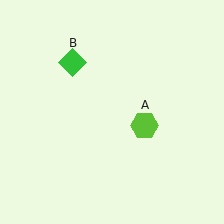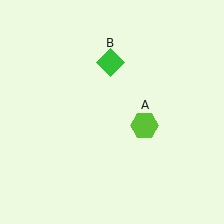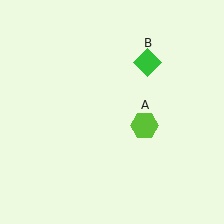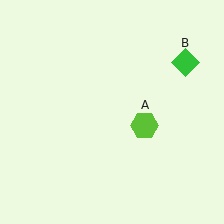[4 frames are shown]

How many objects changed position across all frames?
1 object changed position: green diamond (object B).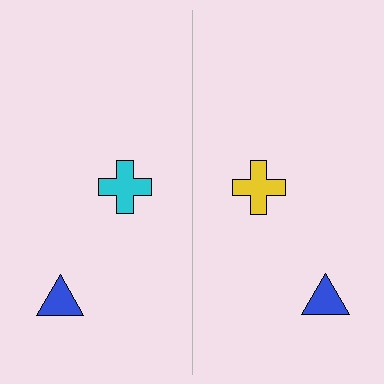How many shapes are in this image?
There are 4 shapes in this image.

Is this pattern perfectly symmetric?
No, the pattern is not perfectly symmetric. The yellow cross on the right side breaks the symmetry — its mirror counterpart is cyan.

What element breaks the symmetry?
The yellow cross on the right side breaks the symmetry — its mirror counterpart is cyan.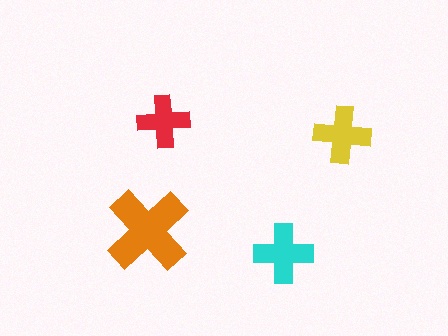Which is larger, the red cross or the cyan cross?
The cyan one.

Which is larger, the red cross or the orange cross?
The orange one.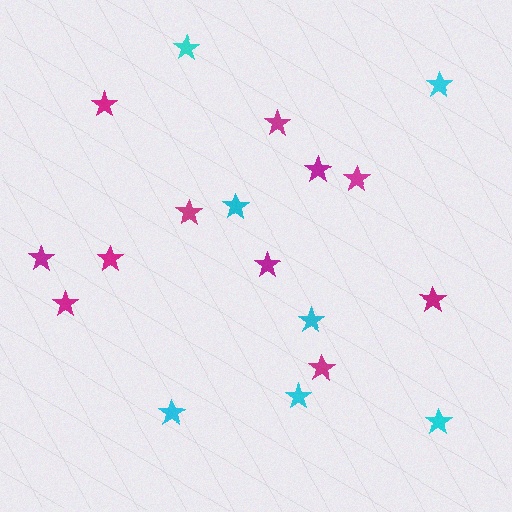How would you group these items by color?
There are 2 groups: one group of cyan stars (7) and one group of magenta stars (11).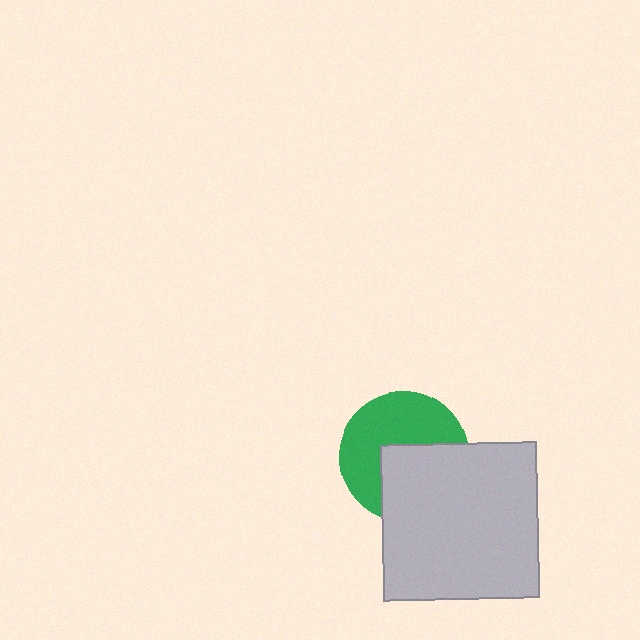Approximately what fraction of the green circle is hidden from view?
Roughly 45% of the green circle is hidden behind the light gray square.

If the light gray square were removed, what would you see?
You would see the complete green circle.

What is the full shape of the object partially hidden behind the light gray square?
The partially hidden object is a green circle.